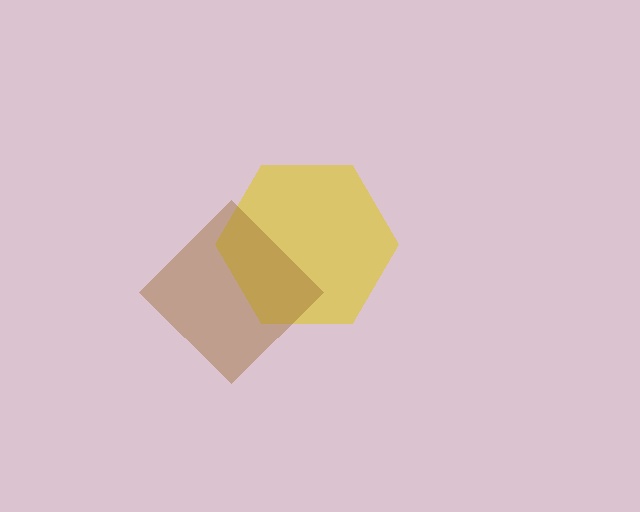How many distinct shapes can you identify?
There are 2 distinct shapes: a yellow hexagon, a brown diamond.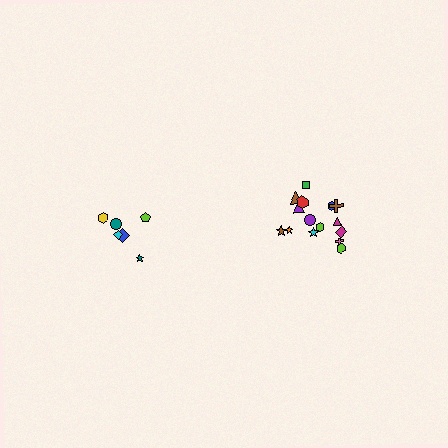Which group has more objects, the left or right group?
The right group.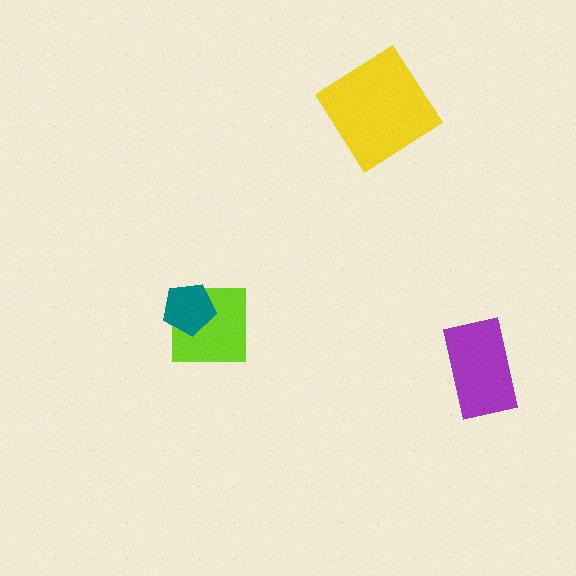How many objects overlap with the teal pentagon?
1 object overlaps with the teal pentagon.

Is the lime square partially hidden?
Yes, it is partially covered by another shape.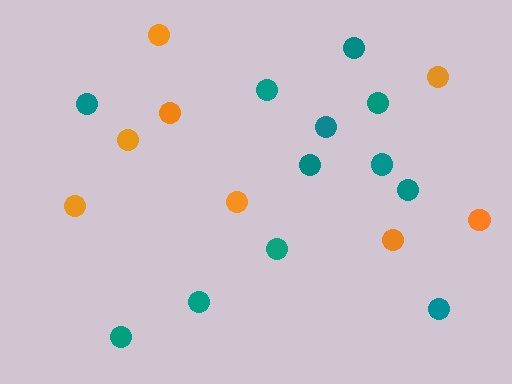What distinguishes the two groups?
There are 2 groups: one group of orange circles (8) and one group of teal circles (12).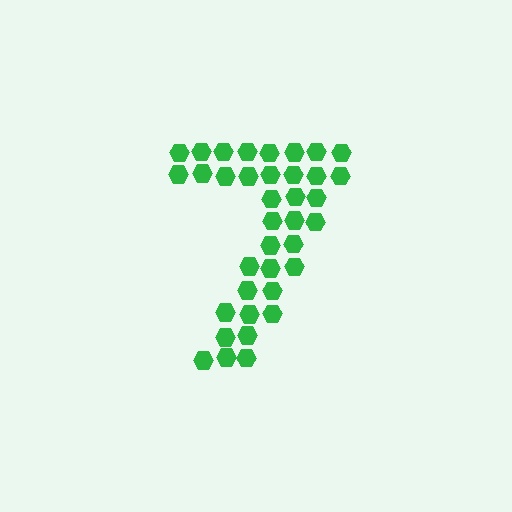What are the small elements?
The small elements are hexagons.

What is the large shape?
The large shape is the digit 7.